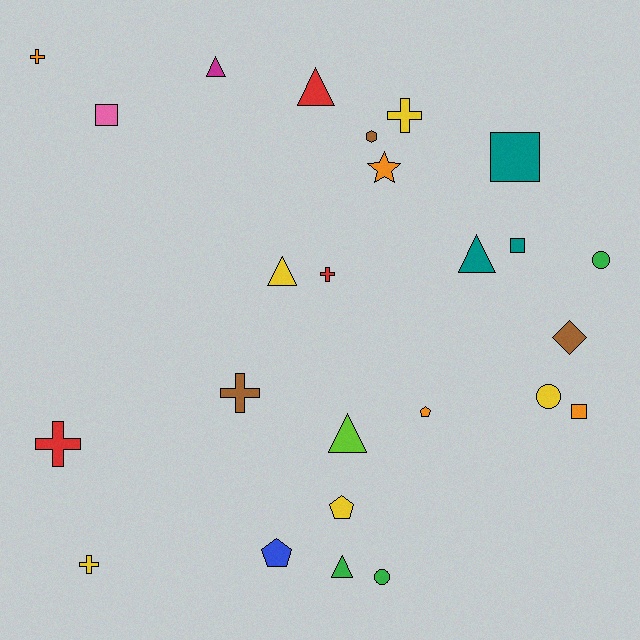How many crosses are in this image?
There are 6 crosses.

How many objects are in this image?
There are 25 objects.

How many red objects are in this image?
There are 3 red objects.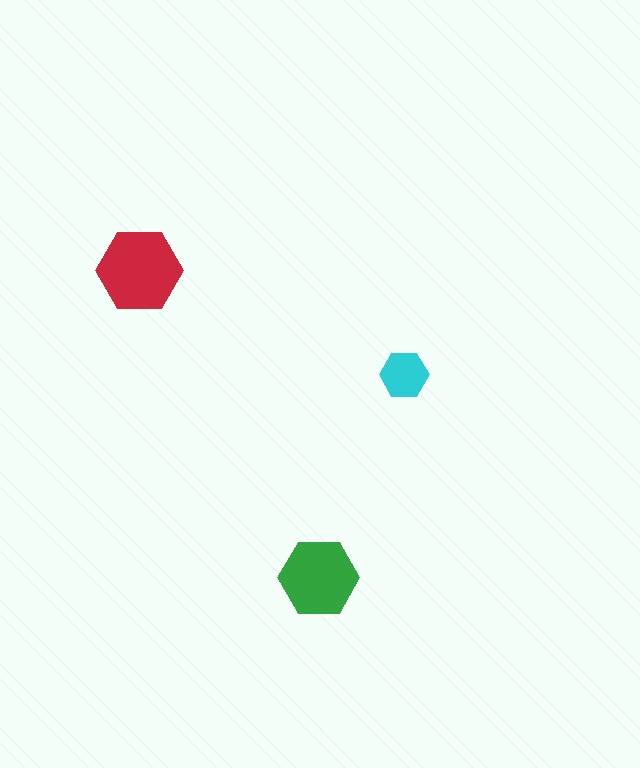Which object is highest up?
The red hexagon is topmost.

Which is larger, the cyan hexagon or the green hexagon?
The green one.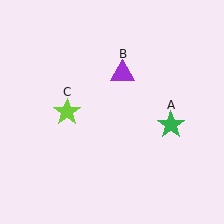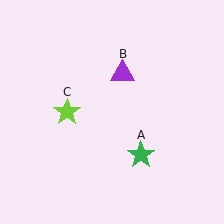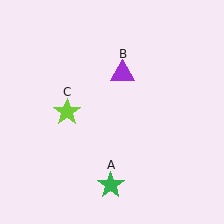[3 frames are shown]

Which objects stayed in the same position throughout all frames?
Purple triangle (object B) and lime star (object C) remained stationary.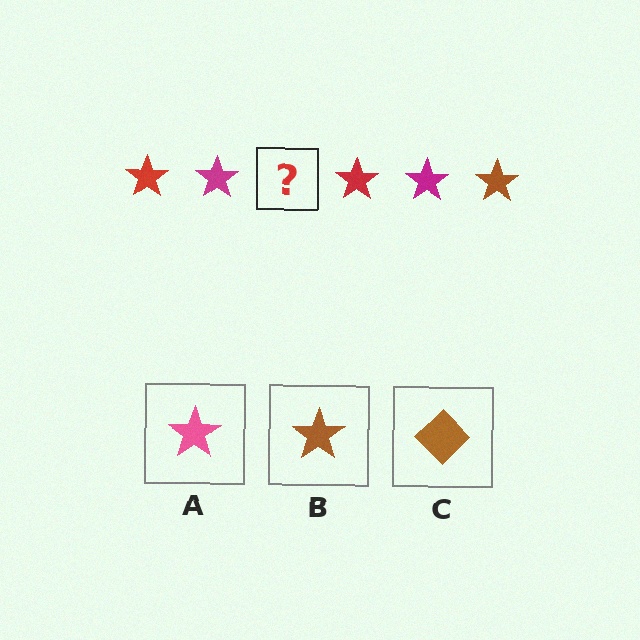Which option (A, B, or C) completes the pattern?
B.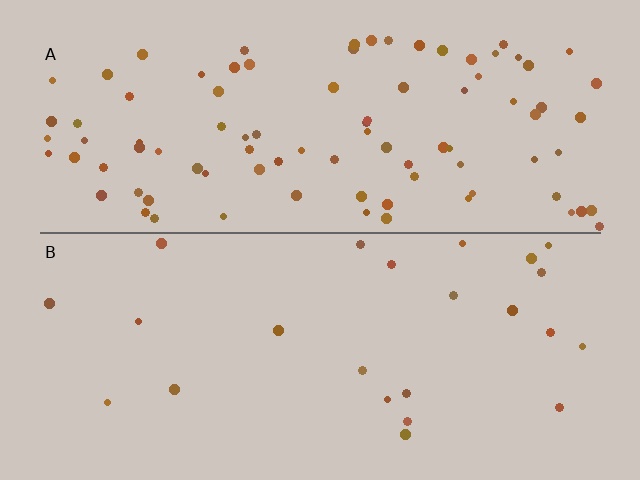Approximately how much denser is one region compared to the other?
Approximately 3.9× — region A over region B.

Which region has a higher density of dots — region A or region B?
A (the top).